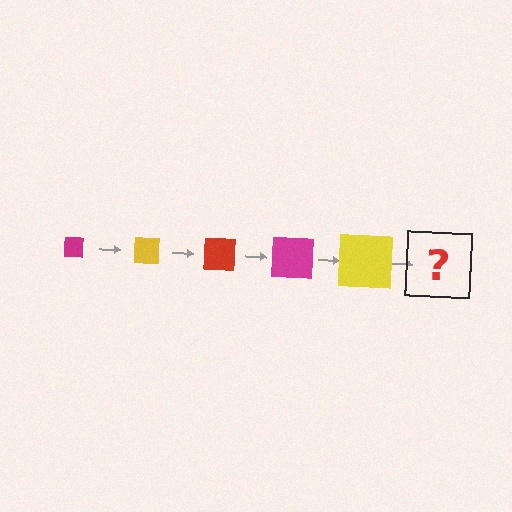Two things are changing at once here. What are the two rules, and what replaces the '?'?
The two rules are that the square grows larger each step and the color cycles through magenta, yellow, and red. The '?' should be a red square, larger than the previous one.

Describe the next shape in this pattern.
It should be a red square, larger than the previous one.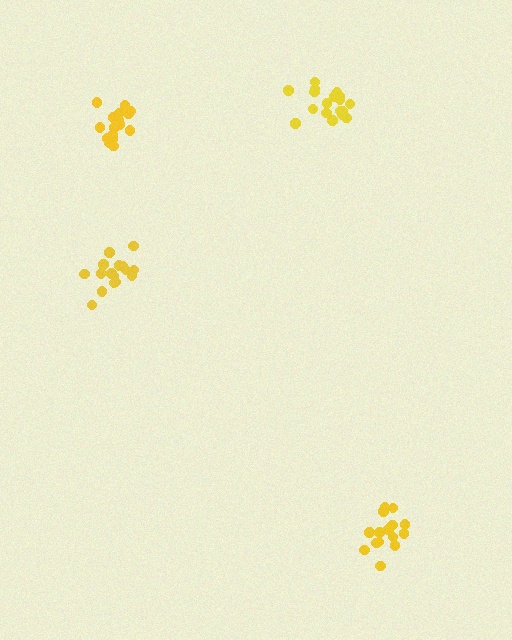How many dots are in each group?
Group 1: 18 dots, Group 2: 16 dots, Group 3: 15 dots, Group 4: 17 dots (66 total).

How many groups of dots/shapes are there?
There are 4 groups.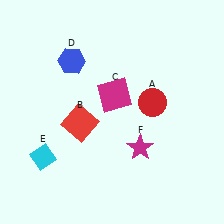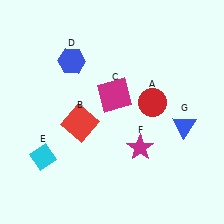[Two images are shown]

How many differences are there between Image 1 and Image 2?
There is 1 difference between the two images.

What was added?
A blue triangle (G) was added in Image 2.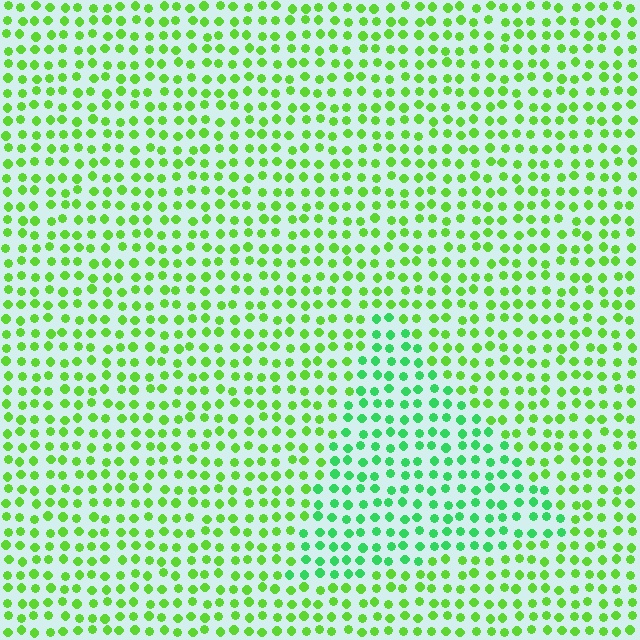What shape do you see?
I see a triangle.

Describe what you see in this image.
The image is filled with small lime elements in a uniform arrangement. A triangle-shaped region is visible where the elements are tinted to a slightly different hue, forming a subtle color boundary.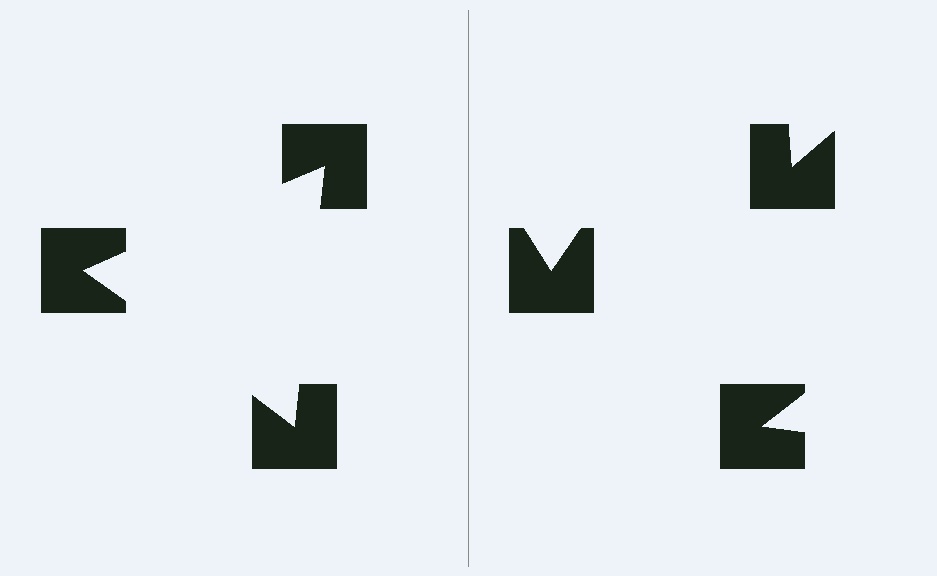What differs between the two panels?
The notched squares are positioned identically on both sides; only the wedge orientations differ. On the left they align to a triangle; on the right they are misaligned.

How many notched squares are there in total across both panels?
6 — 3 on each side.